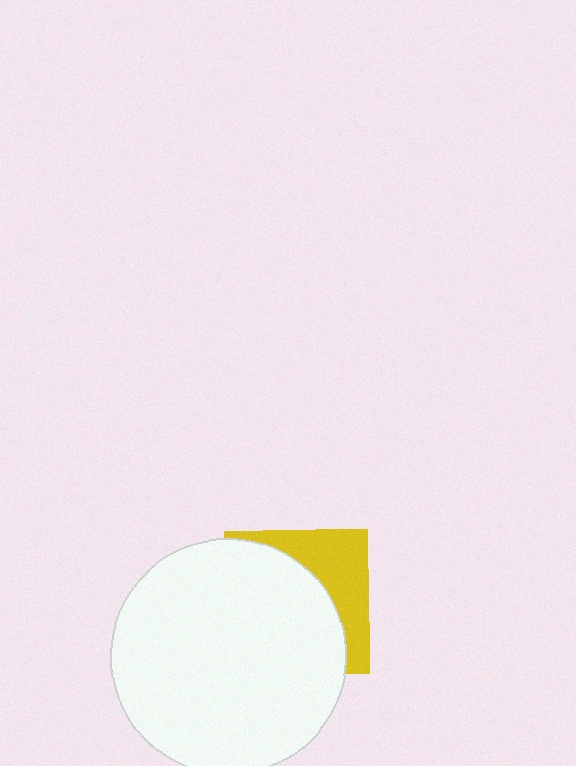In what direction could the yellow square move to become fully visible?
The yellow square could move right. That would shift it out from behind the white circle entirely.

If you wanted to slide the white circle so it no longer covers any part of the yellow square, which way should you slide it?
Slide it left — that is the most direct way to separate the two shapes.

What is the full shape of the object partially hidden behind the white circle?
The partially hidden object is a yellow square.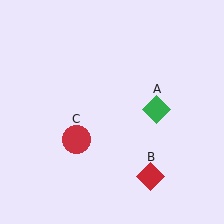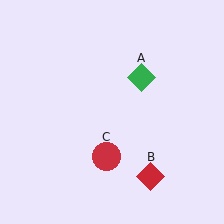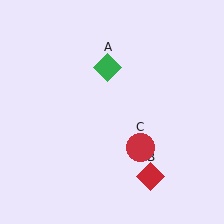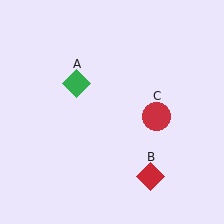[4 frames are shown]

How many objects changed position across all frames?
2 objects changed position: green diamond (object A), red circle (object C).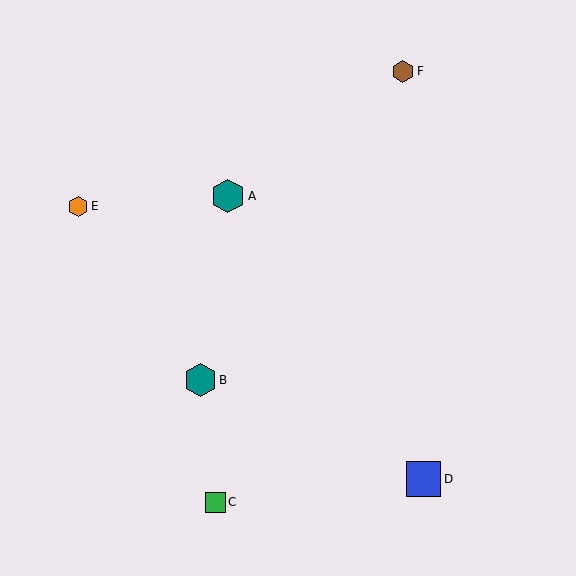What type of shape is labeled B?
Shape B is a teal hexagon.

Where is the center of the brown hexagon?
The center of the brown hexagon is at (403, 71).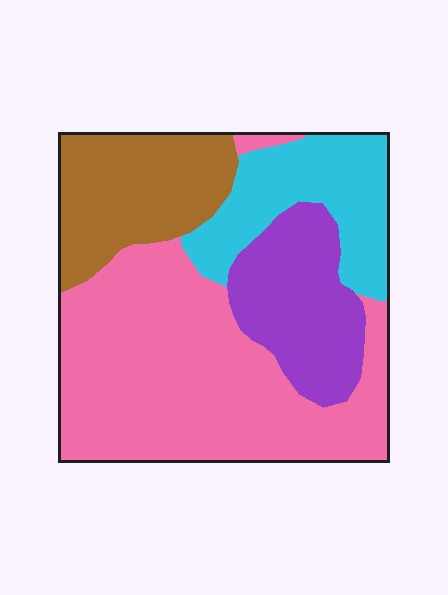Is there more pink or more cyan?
Pink.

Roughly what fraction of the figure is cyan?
Cyan covers roughly 20% of the figure.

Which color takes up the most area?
Pink, at roughly 45%.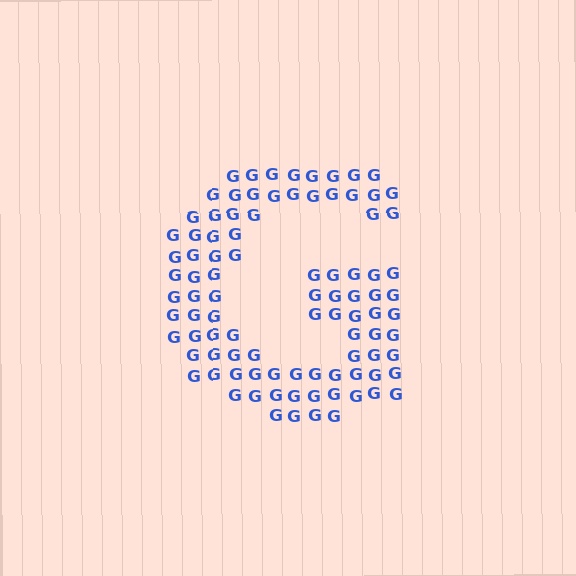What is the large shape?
The large shape is the letter G.